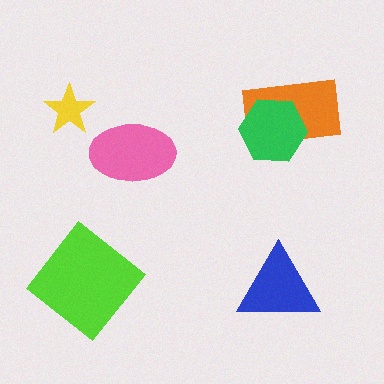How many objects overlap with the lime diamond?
0 objects overlap with the lime diamond.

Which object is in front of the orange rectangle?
The green hexagon is in front of the orange rectangle.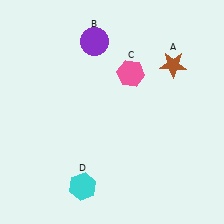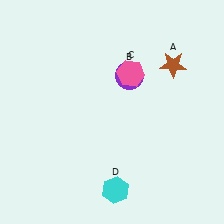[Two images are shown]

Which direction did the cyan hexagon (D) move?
The cyan hexagon (D) moved right.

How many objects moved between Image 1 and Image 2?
2 objects moved between the two images.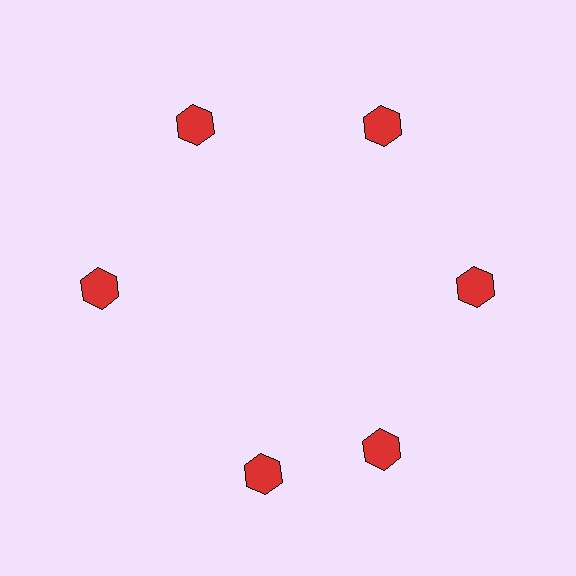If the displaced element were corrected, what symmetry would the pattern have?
It would have 6-fold rotational symmetry — the pattern would map onto itself every 60 degrees.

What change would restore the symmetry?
The symmetry would be restored by rotating it back into even spacing with its neighbors so that all 6 hexagons sit at equal angles and equal distance from the center.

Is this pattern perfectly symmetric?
No. The 6 red hexagons are arranged in a ring, but one element near the 7 o'clock position is rotated out of alignment along the ring, breaking the 6-fold rotational symmetry.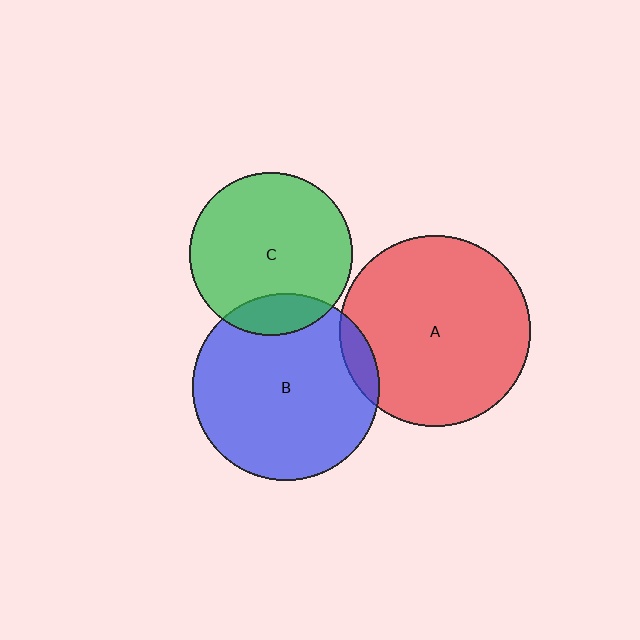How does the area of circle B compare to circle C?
Approximately 1.3 times.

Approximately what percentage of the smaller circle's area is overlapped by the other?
Approximately 10%.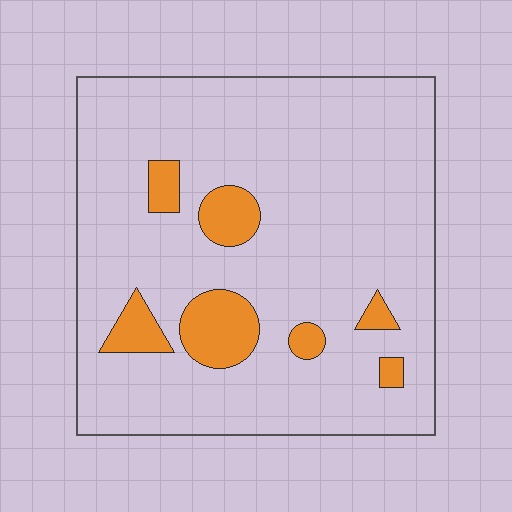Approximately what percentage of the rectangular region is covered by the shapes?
Approximately 10%.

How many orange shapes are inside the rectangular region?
7.